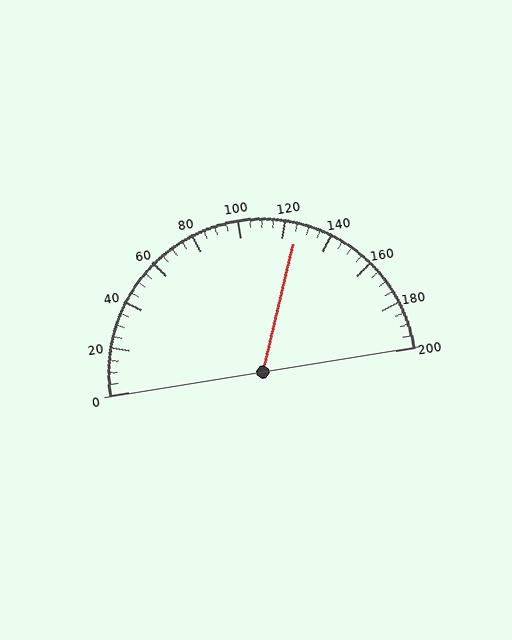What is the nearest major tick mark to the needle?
The nearest major tick mark is 120.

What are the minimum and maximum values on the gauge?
The gauge ranges from 0 to 200.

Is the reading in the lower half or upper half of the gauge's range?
The reading is in the upper half of the range (0 to 200).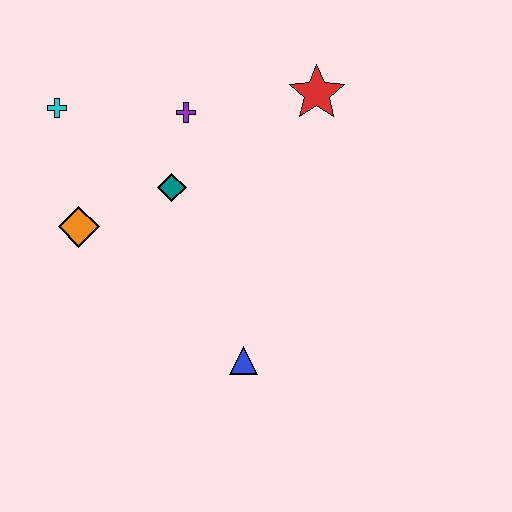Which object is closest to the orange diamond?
The teal diamond is closest to the orange diamond.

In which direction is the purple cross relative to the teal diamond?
The purple cross is above the teal diamond.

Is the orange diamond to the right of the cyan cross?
Yes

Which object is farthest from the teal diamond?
The blue triangle is farthest from the teal diamond.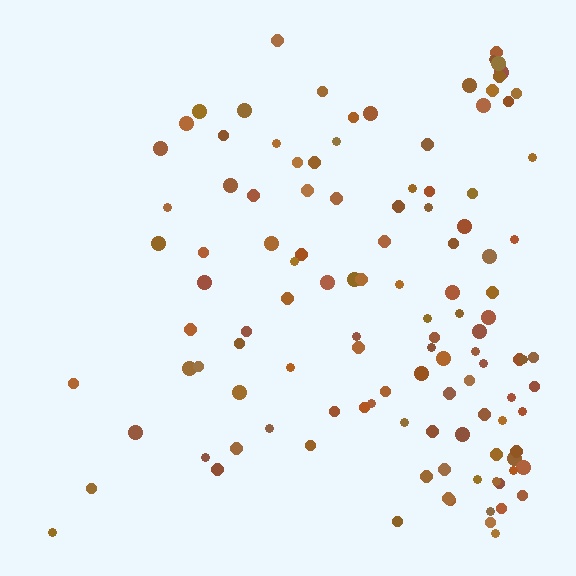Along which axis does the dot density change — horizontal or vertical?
Horizontal.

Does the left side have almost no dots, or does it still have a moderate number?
Still a moderate number, just noticeably fewer than the right.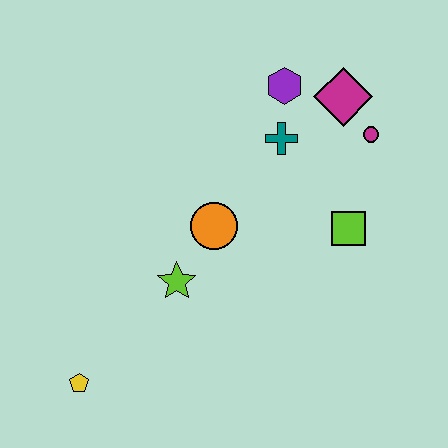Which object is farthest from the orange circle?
The yellow pentagon is farthest from the orange circle.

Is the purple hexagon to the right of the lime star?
Yes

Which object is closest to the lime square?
The magenta circle is closest to the lime square.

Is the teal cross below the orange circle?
No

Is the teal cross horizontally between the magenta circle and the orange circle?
Yes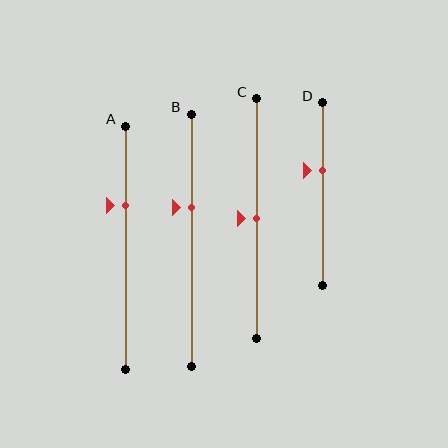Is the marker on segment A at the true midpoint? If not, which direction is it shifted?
No, the marker on segment A is shifted upward by about 17% of the segment length.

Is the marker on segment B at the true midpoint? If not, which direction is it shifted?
No, the marker on segment B is shifted upward by about 13% of the segment length.